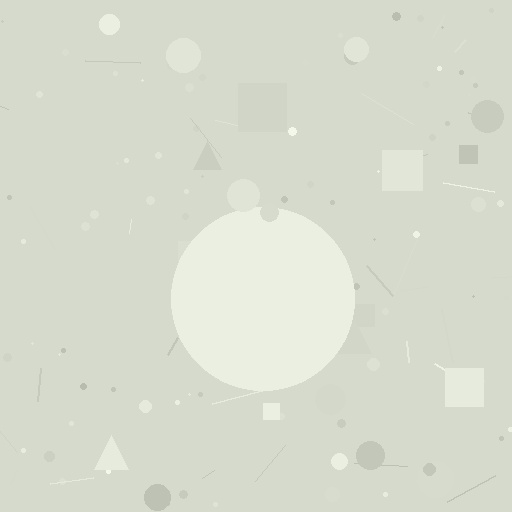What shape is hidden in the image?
A circle is hidden in the image.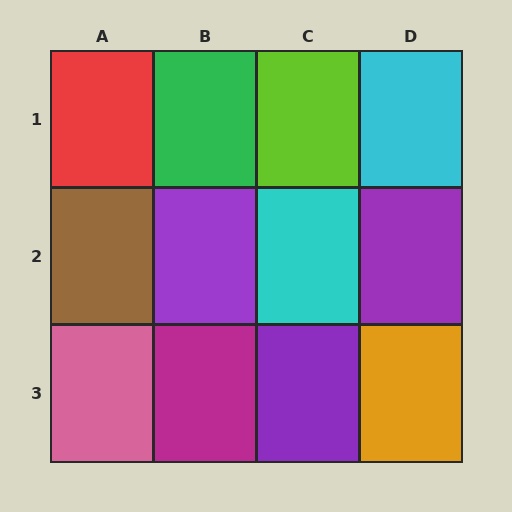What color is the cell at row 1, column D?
Cyan.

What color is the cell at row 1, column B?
Green.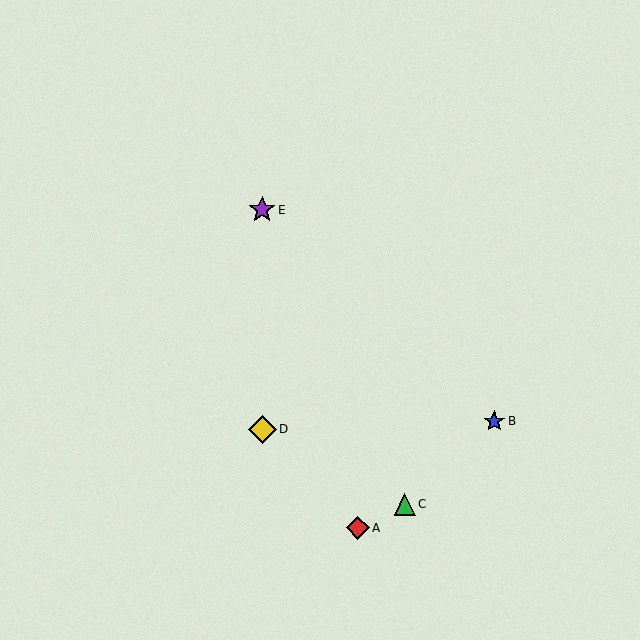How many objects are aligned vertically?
2 objects (D, E) are aligned vertically.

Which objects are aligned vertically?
Objects D, E are aligned vertically.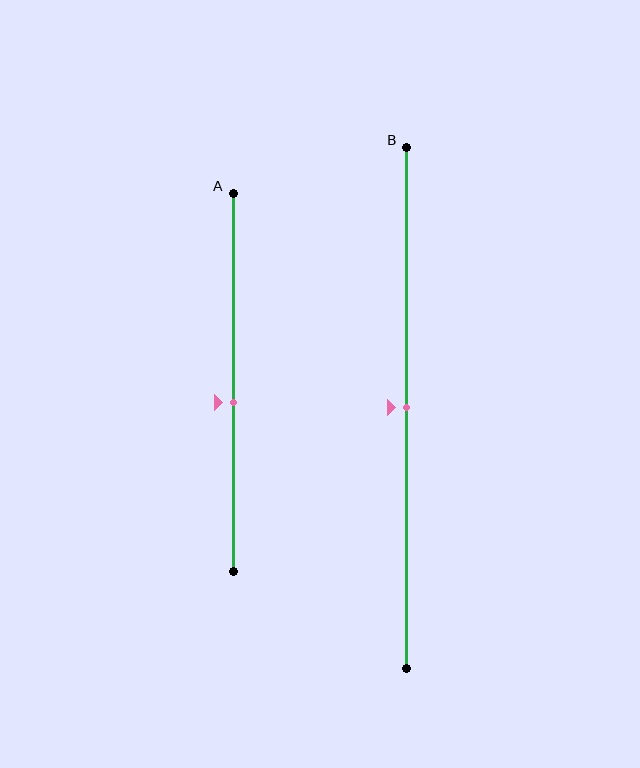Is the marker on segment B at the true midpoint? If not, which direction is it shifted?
Yes, the marker on segment B is at the true midpoint.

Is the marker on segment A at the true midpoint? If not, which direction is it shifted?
No, the marker on segment A is shifted downward by about 5% of the segment length.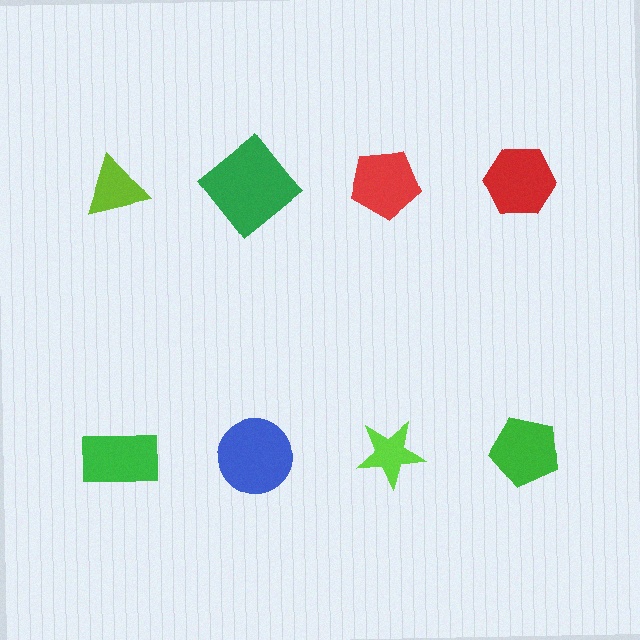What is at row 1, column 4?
A red hexagon.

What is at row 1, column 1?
A lime triangle.